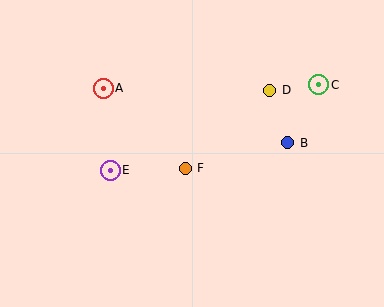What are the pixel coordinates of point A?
Point A is at (103, 88).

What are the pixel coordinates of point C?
Point C is at (319, 85).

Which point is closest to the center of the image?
Point F at (185, 168) is closest to the center.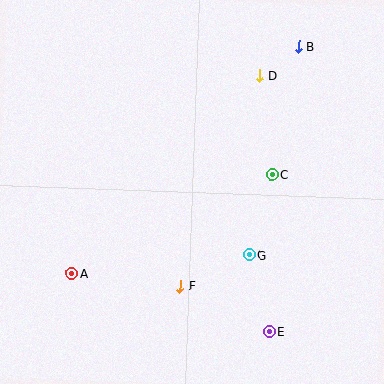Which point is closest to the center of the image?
Point C at (272, 174) is closest to the center.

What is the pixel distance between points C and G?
The distance between C and G is 84 pixels.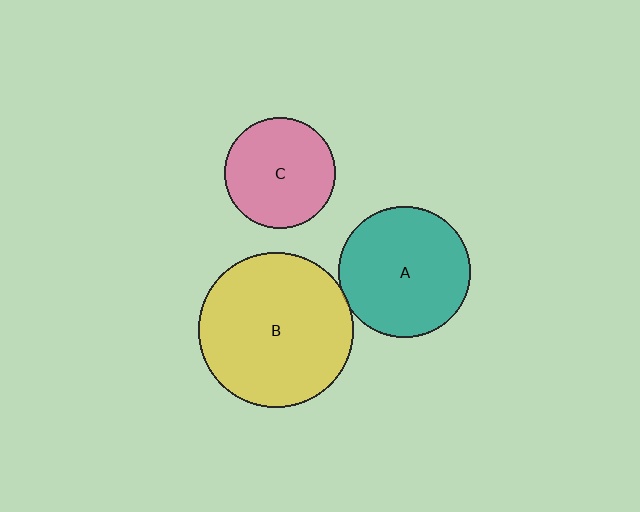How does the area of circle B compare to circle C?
Approximately 2.0 times.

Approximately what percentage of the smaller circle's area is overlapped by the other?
Approximately 5%.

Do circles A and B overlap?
Yes.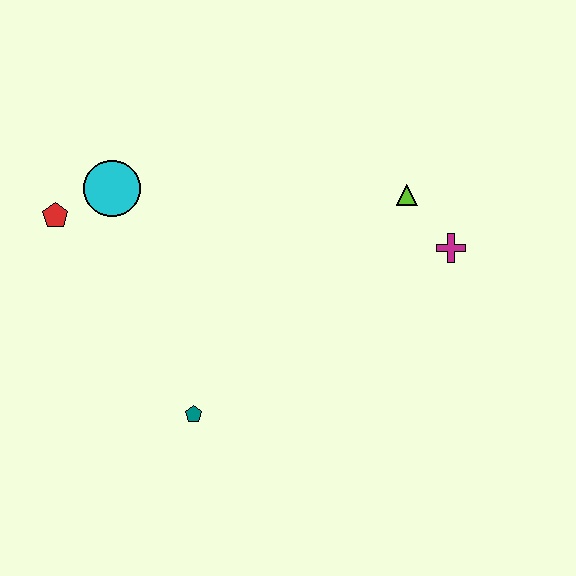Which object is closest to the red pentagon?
The cyan circle is closest to the red pentagon.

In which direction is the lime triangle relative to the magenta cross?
The lime triangle is above the magenta cross.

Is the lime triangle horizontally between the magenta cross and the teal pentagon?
Yes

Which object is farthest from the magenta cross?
The red pentagon is farthest from the magenta cross.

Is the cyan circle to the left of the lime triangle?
Yes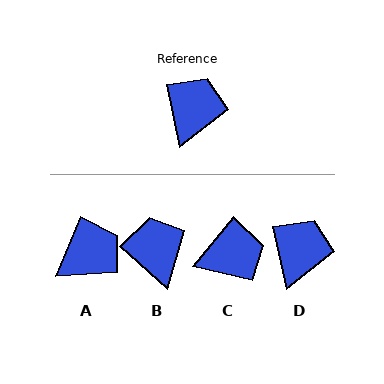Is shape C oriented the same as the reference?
No, it is off by about 52 degrees.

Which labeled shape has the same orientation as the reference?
D.